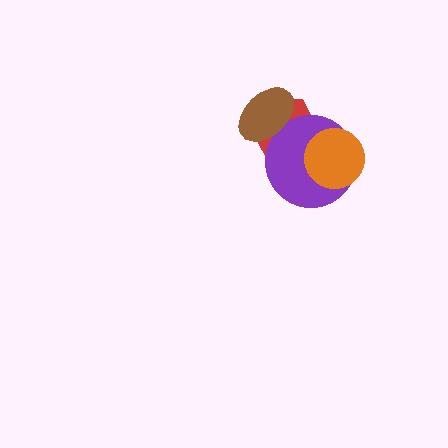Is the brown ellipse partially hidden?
No, no other shape covers it.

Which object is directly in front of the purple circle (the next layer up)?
The brown ellipse is directly in front of the purple circle.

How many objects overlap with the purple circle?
3 objects overlap with the purple circle.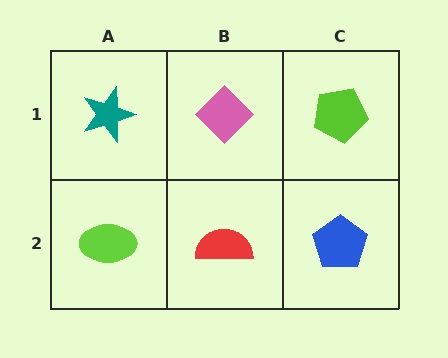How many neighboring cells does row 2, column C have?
2.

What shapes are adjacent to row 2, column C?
A lime pentagon (row 1, column C), a red semicircle (row 2, column B).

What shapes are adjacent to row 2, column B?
A pink diamond (row 1, column B), a lime ellipse (row 2, column A), a blue pentagon (row 2, column C).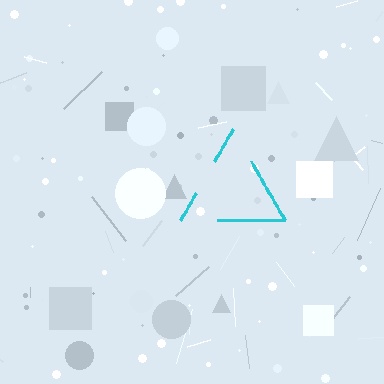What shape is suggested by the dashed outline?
The dashed outline suggests a triangle.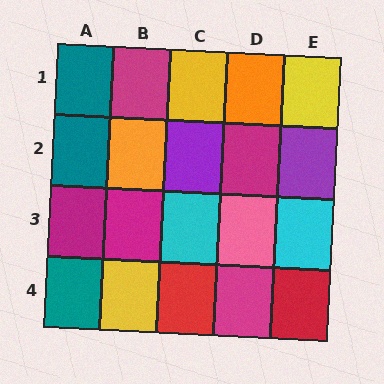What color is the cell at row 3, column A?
Magenta.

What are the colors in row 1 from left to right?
Teal, magenta, yellow, orange, yellow.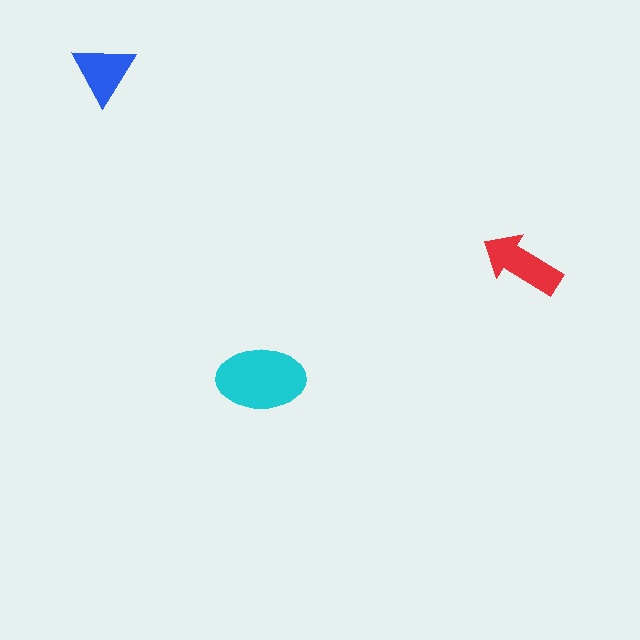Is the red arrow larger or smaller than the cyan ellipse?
Smaller.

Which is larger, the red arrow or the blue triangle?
The red arrow.